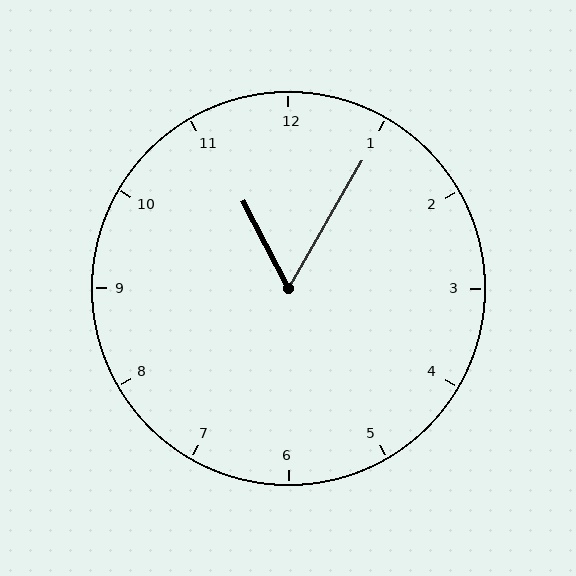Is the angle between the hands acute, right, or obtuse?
It is acute.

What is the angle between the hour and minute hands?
Approximately 58 degrees.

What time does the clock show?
11:05.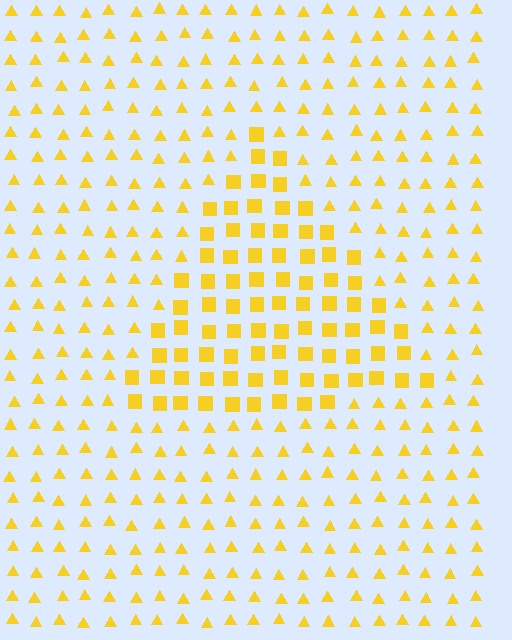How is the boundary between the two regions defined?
The boundary is defined by a change in element shape: squares inside vs. triangles outside. All elements share the same color and spacing.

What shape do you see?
I see a triangle.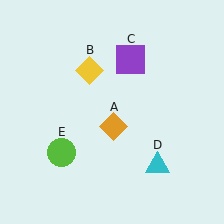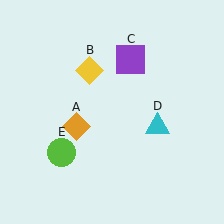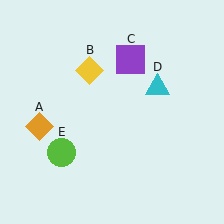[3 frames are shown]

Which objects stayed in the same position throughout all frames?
Yellow diamond (object B) and purple square (object C) and lime circle (object E) remained stationary.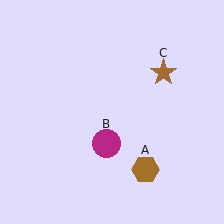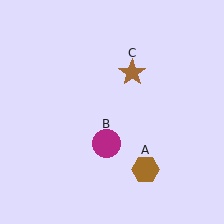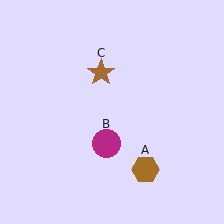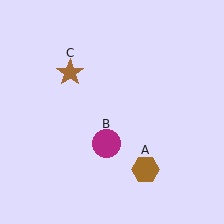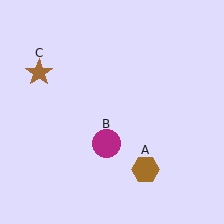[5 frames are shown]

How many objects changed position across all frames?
1 object changed position: brown star (object C).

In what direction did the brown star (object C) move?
The brown star (object C) moved left.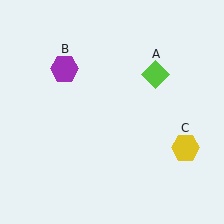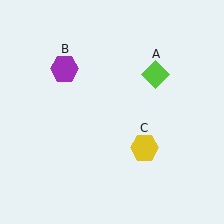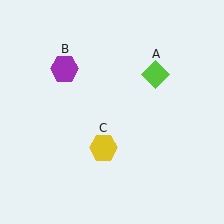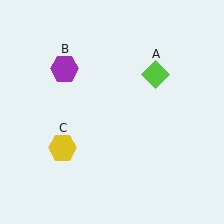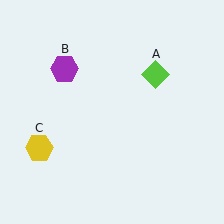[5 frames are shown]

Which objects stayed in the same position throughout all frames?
Lime diamond (object A) and purple hexagon (object B) remained stationary.